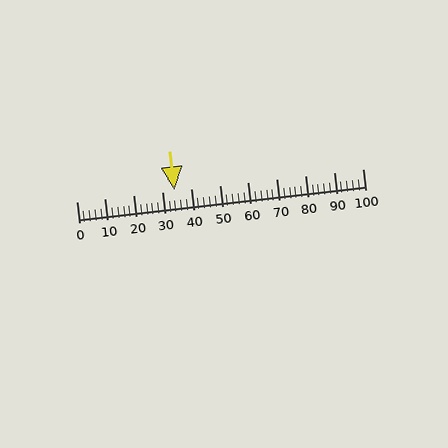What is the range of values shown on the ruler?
The ruler shows values from 0 to 100.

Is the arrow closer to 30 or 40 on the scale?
The arrow is closer to 30.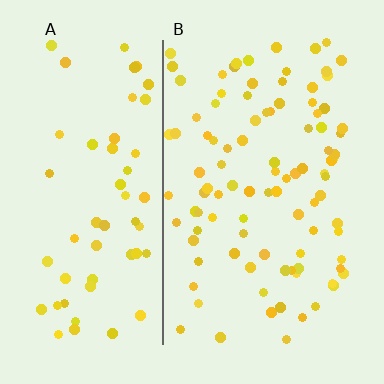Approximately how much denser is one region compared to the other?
Approximately 1.7× — region B over region A.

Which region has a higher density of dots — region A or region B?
B (the right).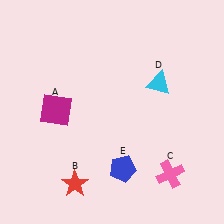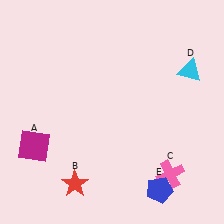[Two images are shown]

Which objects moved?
The objects that moved are: the magenta square (A), the cyan triangle (D), the blue pentagon (E).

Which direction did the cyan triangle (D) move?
The cyan triangle (D) moved right.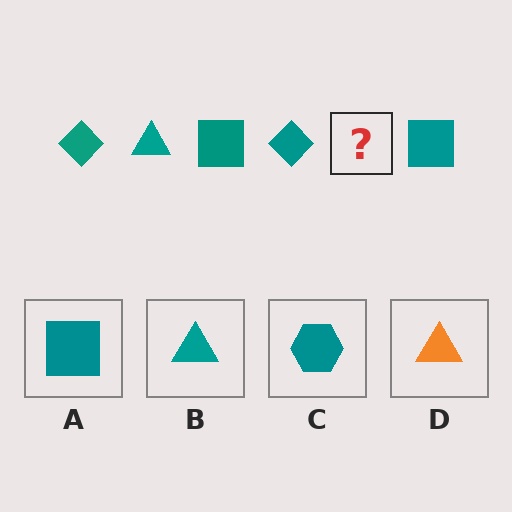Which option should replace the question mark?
Option B.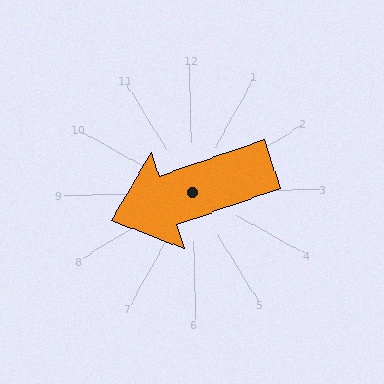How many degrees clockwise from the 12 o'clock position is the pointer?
Approximately 252 degrees.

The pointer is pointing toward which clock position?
Roughly 8 o'clock.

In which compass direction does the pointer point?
West.